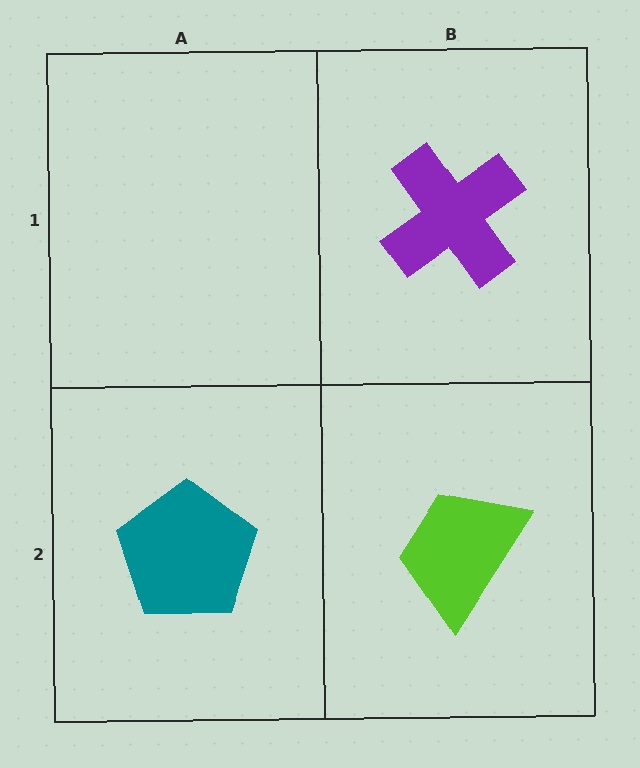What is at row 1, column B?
A purple cross.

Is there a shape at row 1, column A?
No, that cell is empty.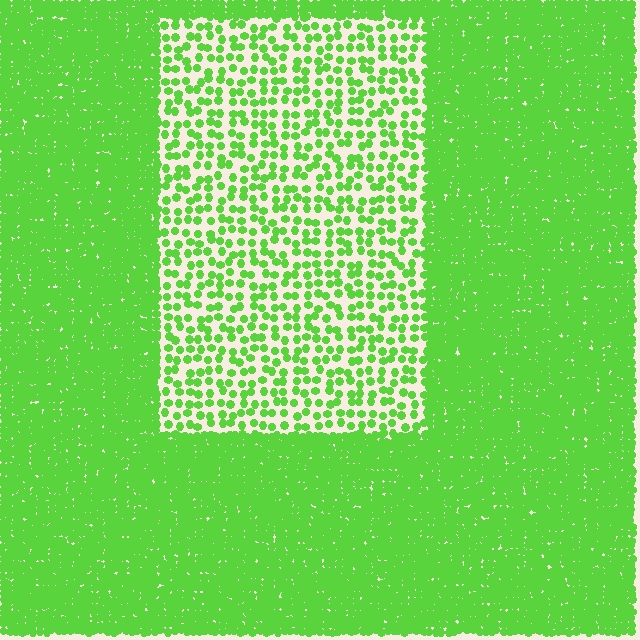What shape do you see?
I see a rectangle.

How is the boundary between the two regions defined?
The boundary is defined by a change in element density (approximately 3.1x ratio). All elements are the same color, size, and shape.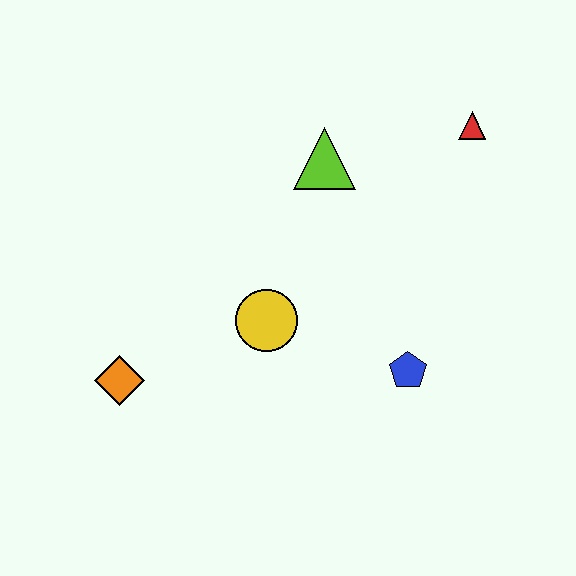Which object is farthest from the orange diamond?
The red triangle is farthest from the orange diamond.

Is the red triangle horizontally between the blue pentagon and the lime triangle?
No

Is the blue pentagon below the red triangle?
Yes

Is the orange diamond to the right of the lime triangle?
No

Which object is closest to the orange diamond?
The yellow circle is closest to the orange diamond.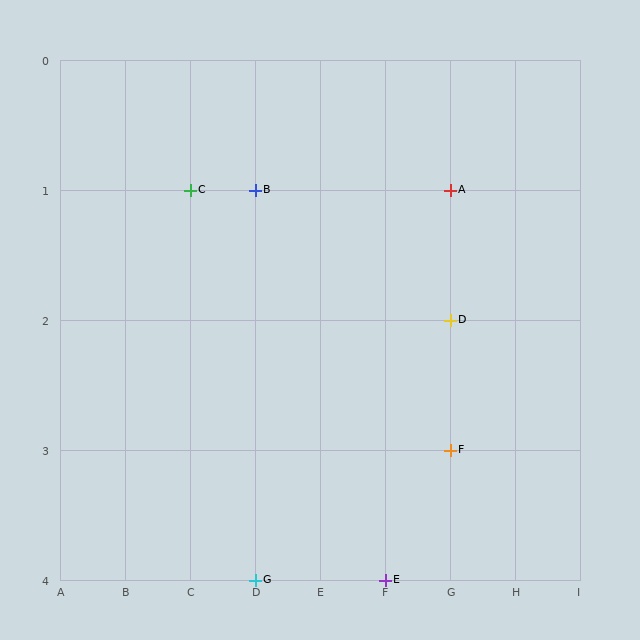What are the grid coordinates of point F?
Point F is at grid coordinates (G, 3).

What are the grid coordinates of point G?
Point G is at grid coordinates (D, 4).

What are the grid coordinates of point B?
Point B is at grid coordinates (D, 1).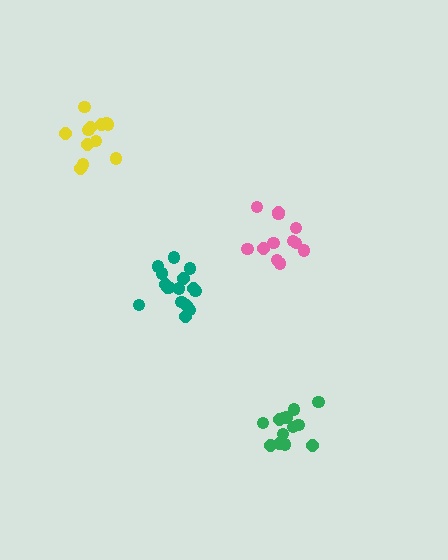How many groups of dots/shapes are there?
There are 4 groups.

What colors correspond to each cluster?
The clusters are colored: pink, green, teal, yellow.